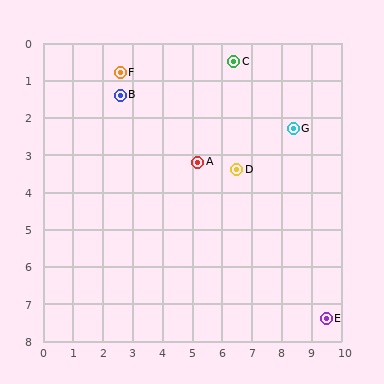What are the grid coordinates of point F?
Point F is at approximately (2.6, 0.8).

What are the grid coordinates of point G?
Point G is at approximately (8.4, 2.3).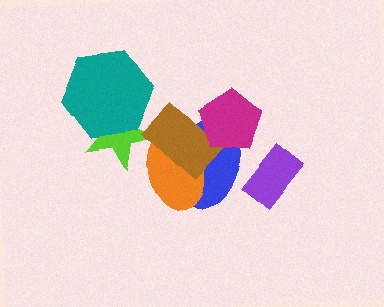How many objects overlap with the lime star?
3 objects overlap with the lime star.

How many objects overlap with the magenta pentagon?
2 objects overlap with the magenta pentagon.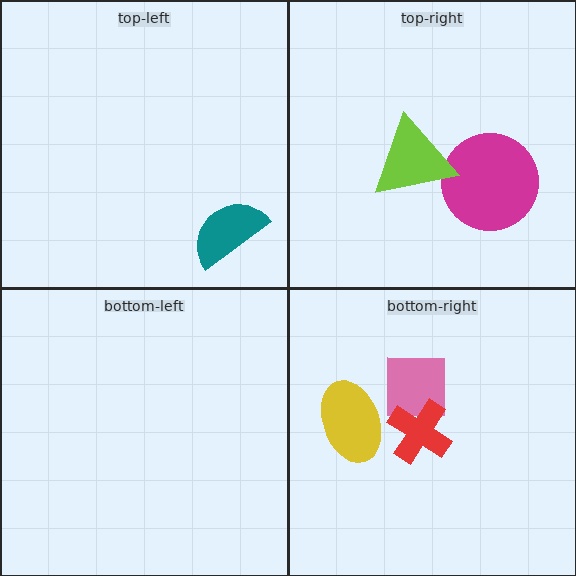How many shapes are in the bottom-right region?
3.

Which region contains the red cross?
The bottom-right region.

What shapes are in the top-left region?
The teal semicircle.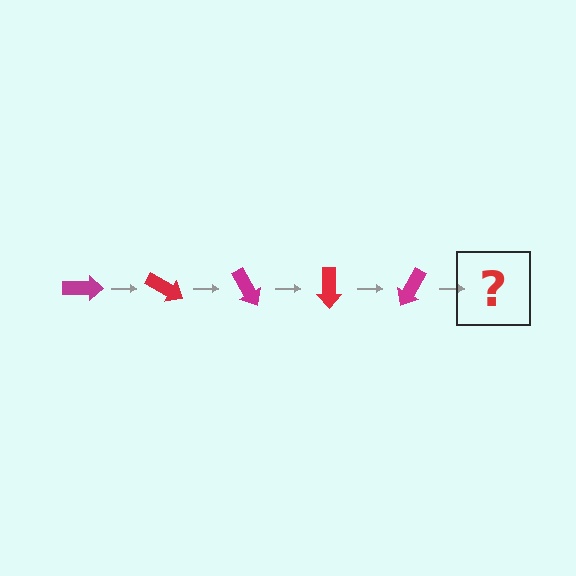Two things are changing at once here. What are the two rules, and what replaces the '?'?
The two rules are that it rotates 30 degrees each step and the color cycles through magenta and red. The '?' should be a red arrow, rotated 150 degrees from the start.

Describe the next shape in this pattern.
It should be a red arrow, rotated 150 degrees from the start.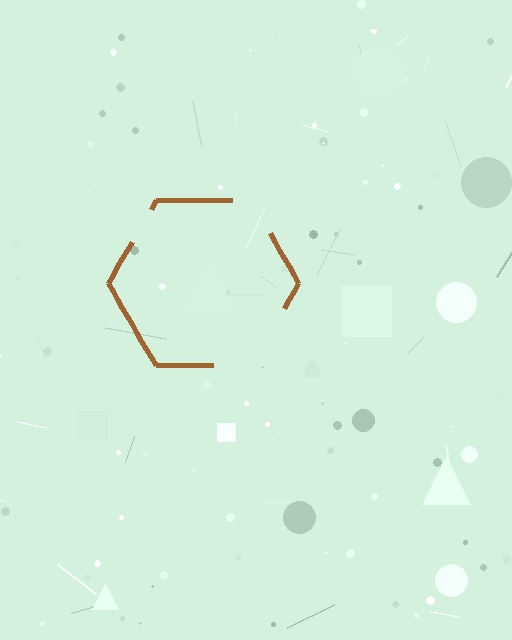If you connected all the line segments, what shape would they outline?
They would outline a hexagon.